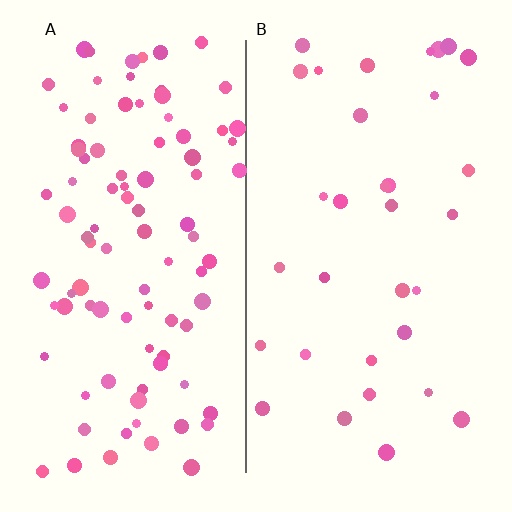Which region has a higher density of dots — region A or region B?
A (the left).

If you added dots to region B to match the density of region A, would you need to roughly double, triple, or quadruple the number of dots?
Approximately triple.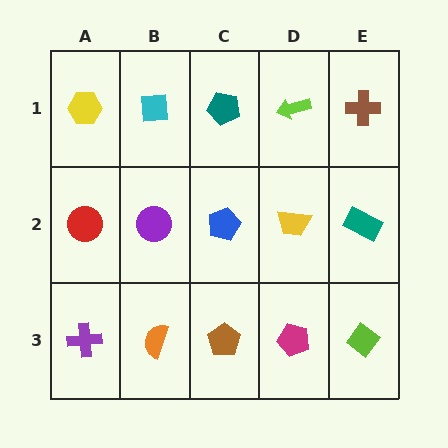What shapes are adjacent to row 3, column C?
A blue pentagon (row 2, column C), an orange semicircle (row 3, column B), a magenta pentagon (row 3, column D).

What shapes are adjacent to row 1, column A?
A red circle (row 2, column A), a cyan square (row 1, column B).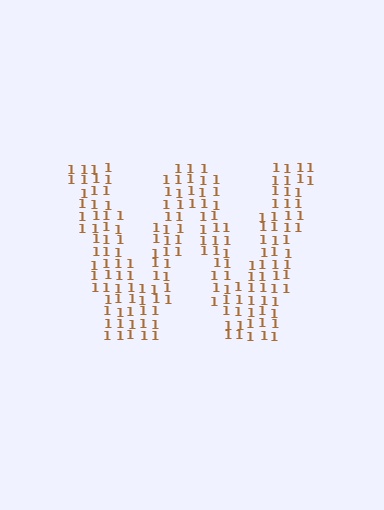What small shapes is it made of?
It is made of small digit 1's.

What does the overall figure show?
The overall figure shows the letter W.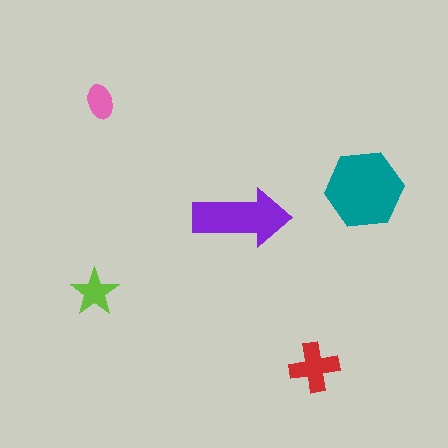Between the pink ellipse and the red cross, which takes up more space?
The red cross.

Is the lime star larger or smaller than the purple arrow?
Smaller.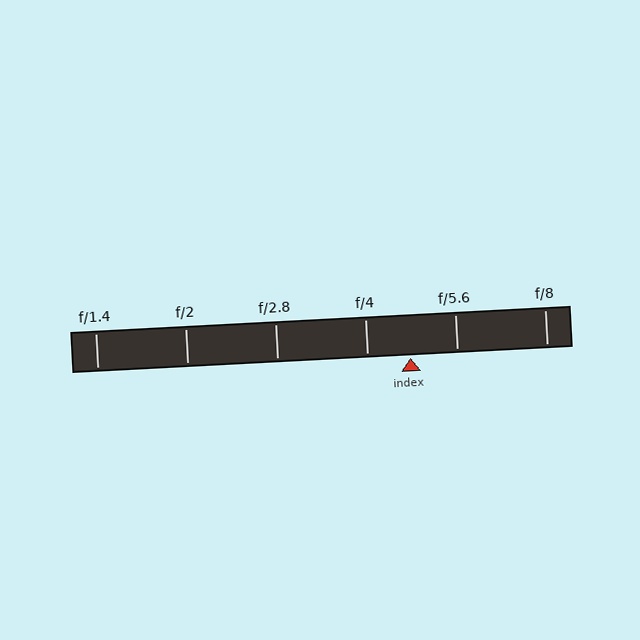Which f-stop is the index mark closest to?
The index mark is closest to f/4.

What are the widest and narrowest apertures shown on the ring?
The widest aperture shown is f/1.4 and the narrowest is f/8.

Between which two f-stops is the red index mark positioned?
The index mark is between f/4 and f/5.6.